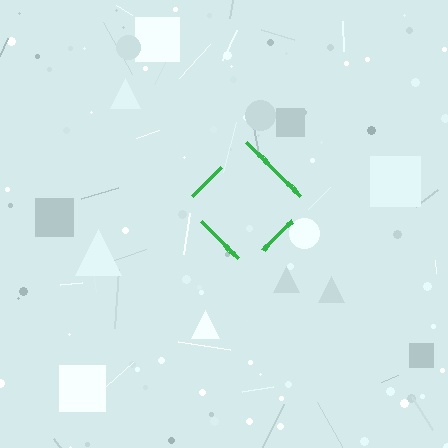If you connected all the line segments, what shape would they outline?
They would outline a diamond.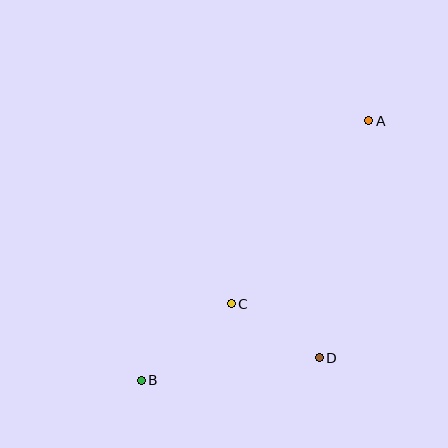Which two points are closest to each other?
Points C and D are closest to each other.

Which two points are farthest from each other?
Points A and B are farthest from each other.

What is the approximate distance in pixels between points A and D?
The distance between A and D is approximately 242 pixels.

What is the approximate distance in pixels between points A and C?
The distance between A and C is approximately 229 pixels.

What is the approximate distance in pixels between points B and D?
The distance between B and D is approximately 180 pixels.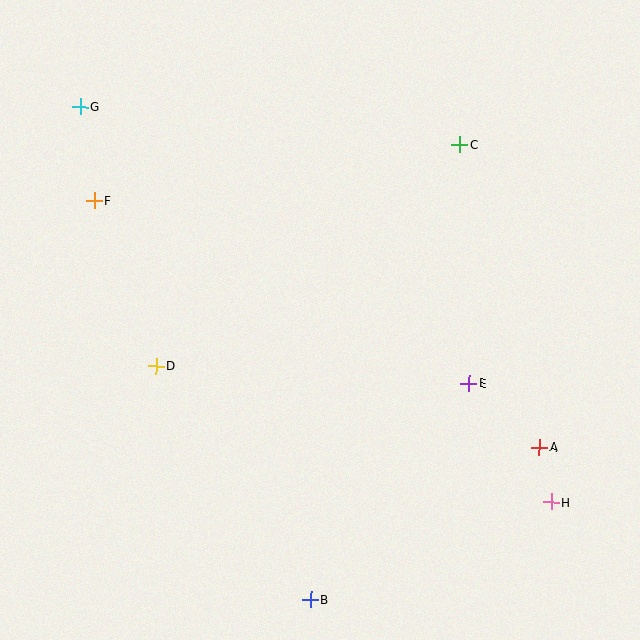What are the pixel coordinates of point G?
Point G is at (80, 107).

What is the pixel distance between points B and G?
The distance between B and G is 544 pixels.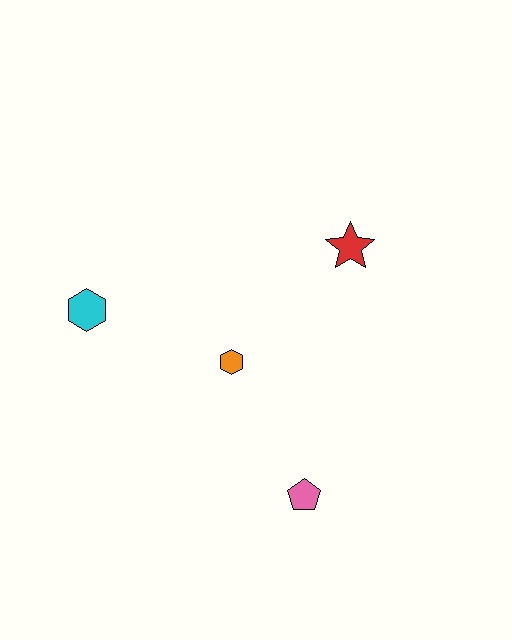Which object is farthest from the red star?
The cyan hexagon is farthest from the red star.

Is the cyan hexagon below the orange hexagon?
No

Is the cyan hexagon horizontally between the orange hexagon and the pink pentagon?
No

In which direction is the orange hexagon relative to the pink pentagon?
The orange hexagon is above the pink pentagon.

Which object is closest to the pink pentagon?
The orange hexagon is closest to the pink pentagon.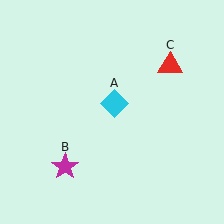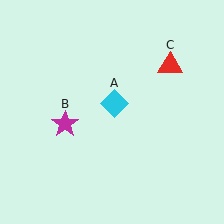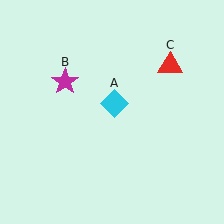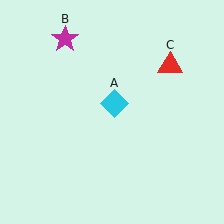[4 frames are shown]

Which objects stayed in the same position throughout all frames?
Cyan diamond (object A) and red triangle (object C) remained stationary.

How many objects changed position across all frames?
1 object changed position: magenta star (object B).